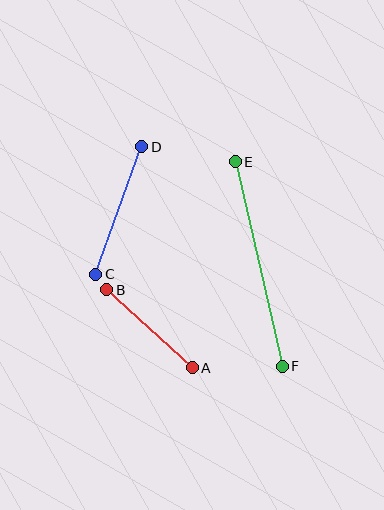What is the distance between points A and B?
The distance is approximately 116 pixels.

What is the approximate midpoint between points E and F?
The midpoint is at approximately (259, 264) pixels.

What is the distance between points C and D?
The distance is approximately 135 pixels.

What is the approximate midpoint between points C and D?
The midpoint is at approximately (119, 211) pixels.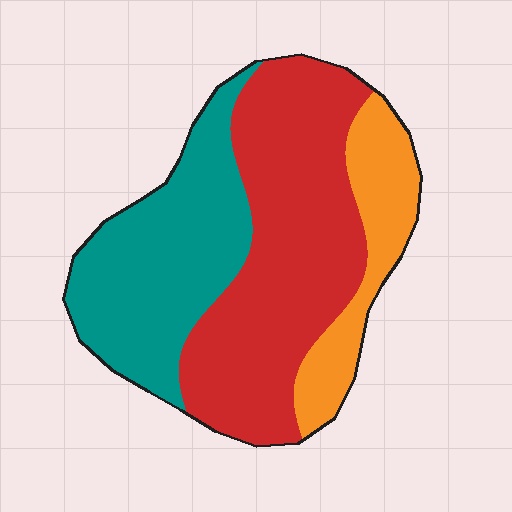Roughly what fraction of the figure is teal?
Teal takes up about one third (1/3) of the figure.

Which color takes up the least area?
Orange, at roughly 15%.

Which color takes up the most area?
Red, at roughly 50%.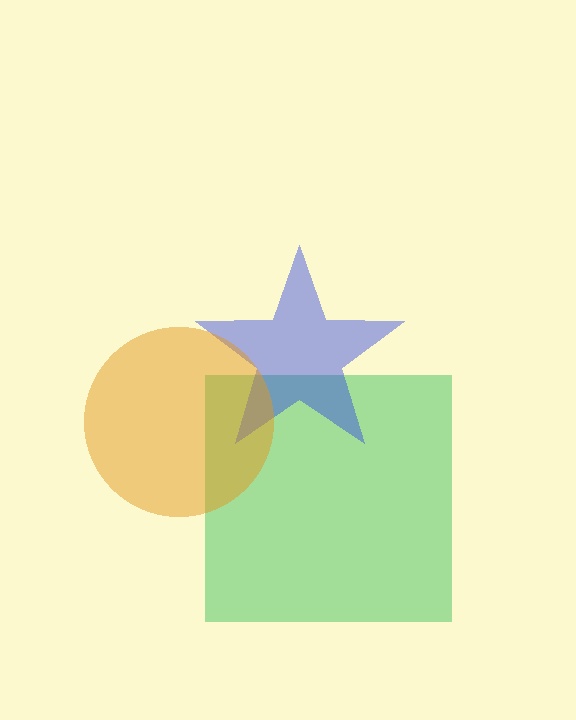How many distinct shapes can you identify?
There are 3 distinct shapes: a green square, a blue star, an orange circle.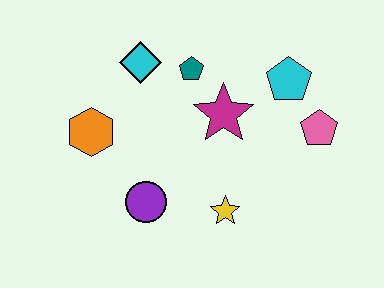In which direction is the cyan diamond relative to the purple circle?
The cyan diamond is above the purple circle.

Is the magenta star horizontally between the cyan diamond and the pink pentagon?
Yes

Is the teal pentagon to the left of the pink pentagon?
Yes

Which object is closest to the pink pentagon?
The cyan pentagon is closest to the pink pentagon.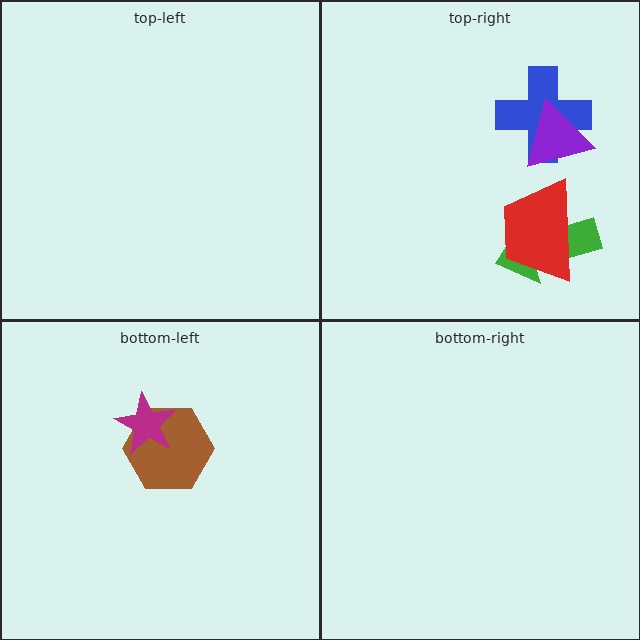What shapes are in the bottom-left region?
The brown hexagon, the magenta star.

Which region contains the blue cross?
The top-right region.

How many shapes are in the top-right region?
4.